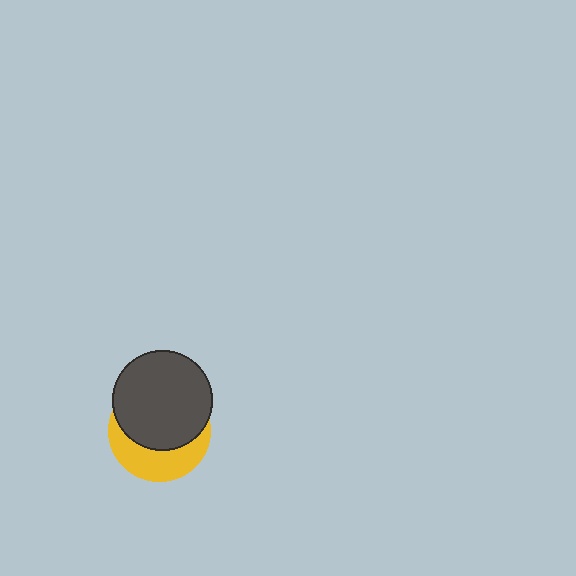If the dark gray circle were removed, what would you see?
You would see the complete yellow circle.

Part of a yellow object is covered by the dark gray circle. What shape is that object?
It is a circle.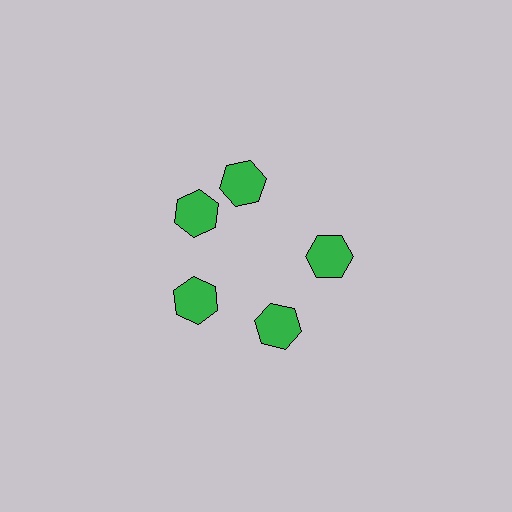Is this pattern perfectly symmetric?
No. The 5 green hexagons are arranged in a ring, but one element near the 1 o'clock position is rotated out of alignment along the ring, breaking the 5-fold rotational symmetry.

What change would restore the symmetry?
The symmetry would be restored by rotating it back into even spacing with its neighbors so that all 5 hexagons sit at equal angles and equal distance from the center.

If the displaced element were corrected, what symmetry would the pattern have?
It would have 5-fold rotational symmetry — the pattern would map onto itself every 72 degrees.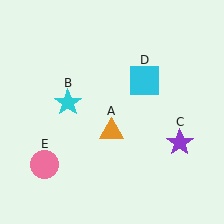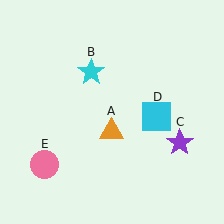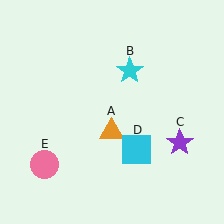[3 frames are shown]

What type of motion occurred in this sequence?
The cyan star (object B), cyan square (object D) rotated clockwise around the center of the scene.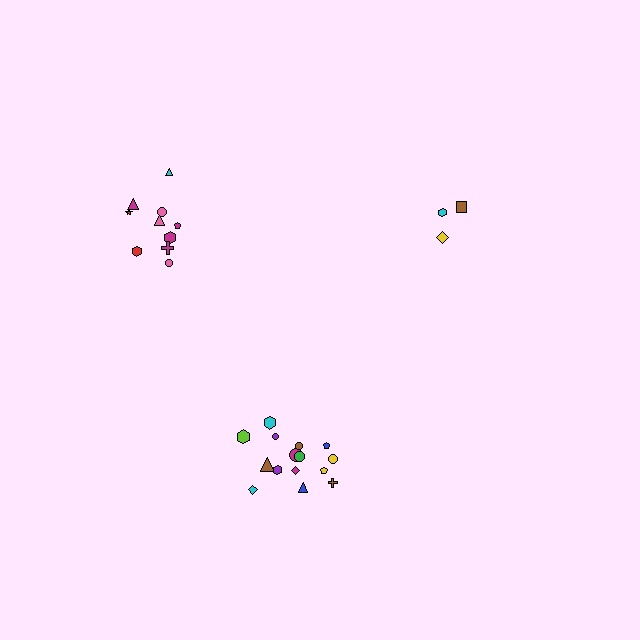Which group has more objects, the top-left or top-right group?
The top-left group.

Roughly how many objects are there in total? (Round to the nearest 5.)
Roughly 30 objects in total.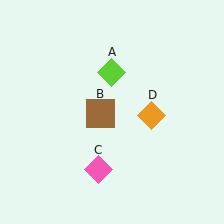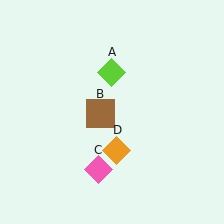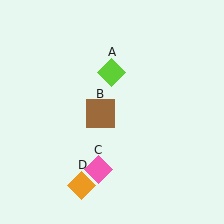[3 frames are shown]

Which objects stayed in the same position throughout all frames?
Lime diamond (object A) and brown square (object B) and pink diamond (object C) remained stationary.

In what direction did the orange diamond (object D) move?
The orange diamond (object D) moved down and to the left.